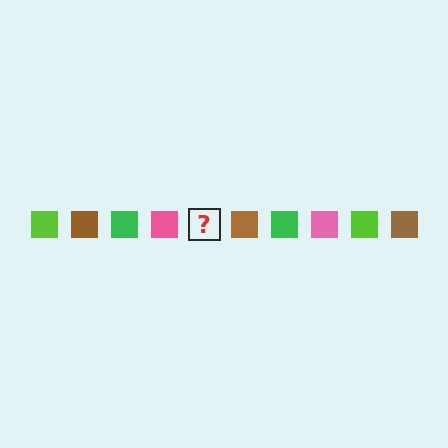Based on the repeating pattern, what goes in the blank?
The blank should be a lime square.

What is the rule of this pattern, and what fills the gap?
The rule is that the pattern cycles through lime, brown, green, pink squares. The gap should be filled with a lime square.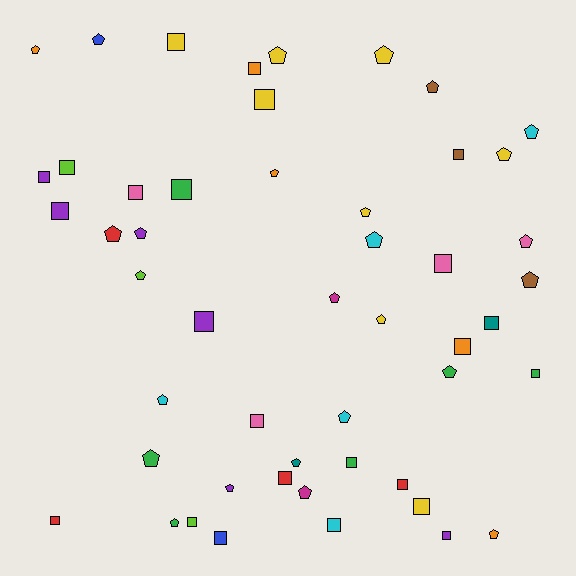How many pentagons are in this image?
There are 26 pentagons.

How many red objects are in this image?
There are 4 red objects.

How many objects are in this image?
There are 50 objects.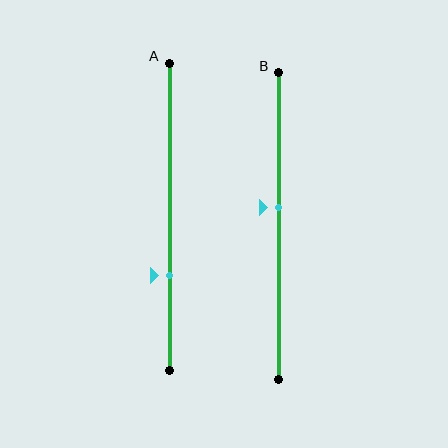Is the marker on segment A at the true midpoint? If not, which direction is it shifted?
No, the marker on segment A is shifted downward by about 19% of the segment length.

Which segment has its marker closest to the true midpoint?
Segment B has its marker closest to the true midpoint.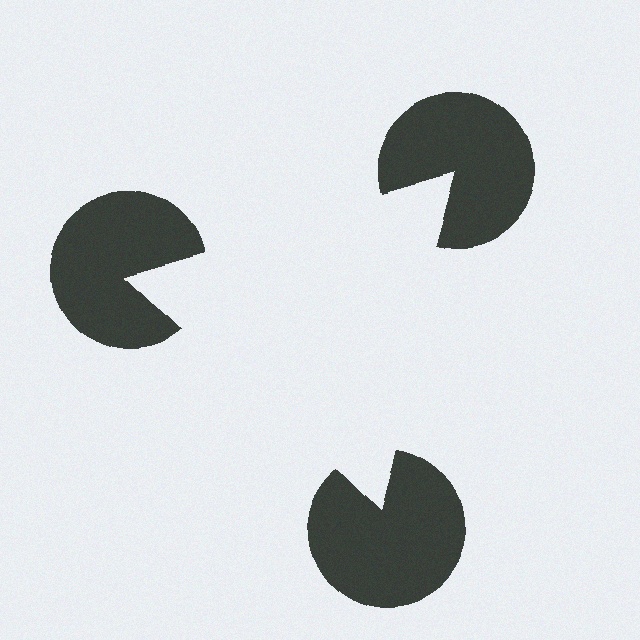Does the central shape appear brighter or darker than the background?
It typically appears slightly brighter than the background, even though no actual brightness change is drawn.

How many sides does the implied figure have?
3 sides.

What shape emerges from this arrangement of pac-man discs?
An illusory triangle — its edges are inferred from the aligned wedge cuts in the pac-man discs, not physically drawn.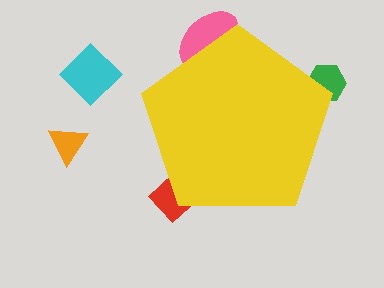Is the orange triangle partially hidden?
No, the orange triangle is fully visible.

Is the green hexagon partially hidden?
Yes, the green hexagon is partially hidden behind the yellow pentagon.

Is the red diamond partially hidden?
Yes, the red diamond is partially hidden behind the yellow pentagon.